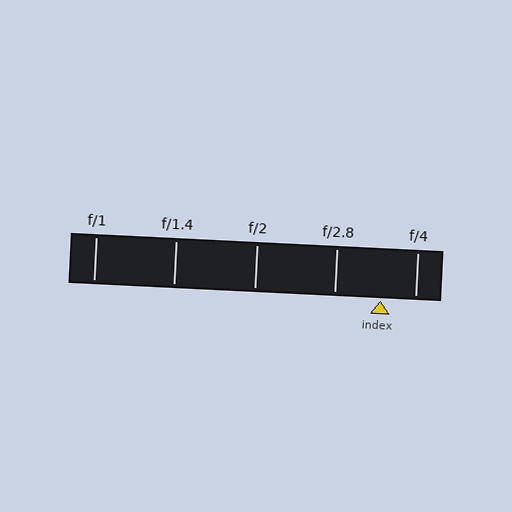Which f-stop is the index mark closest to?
The index mark is closest to f/4.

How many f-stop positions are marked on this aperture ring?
There are 5 f-stop positions marked.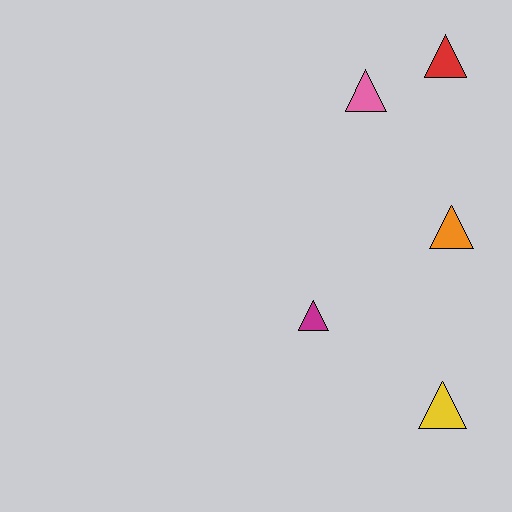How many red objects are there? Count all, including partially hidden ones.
There is 1 red object.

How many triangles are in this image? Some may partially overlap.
There are 5 triangles.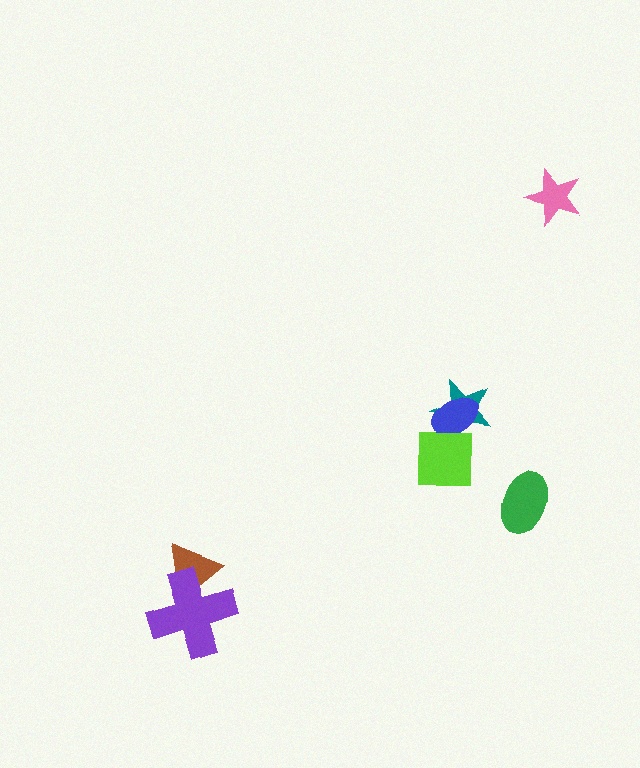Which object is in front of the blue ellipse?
The lime square is in front of the blue ellipse.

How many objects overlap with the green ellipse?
0 objects overlap with the green ellipse.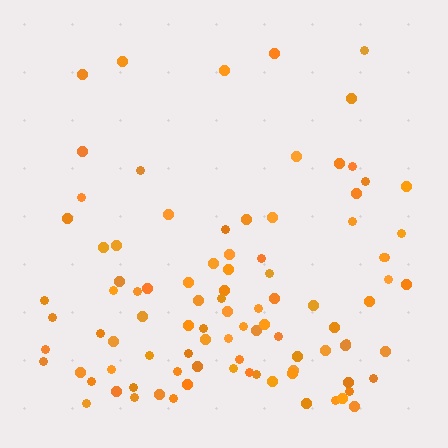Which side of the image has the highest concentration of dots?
The bottom.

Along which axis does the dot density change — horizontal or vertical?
Vertical.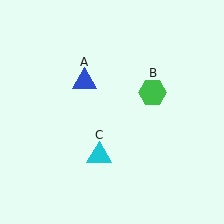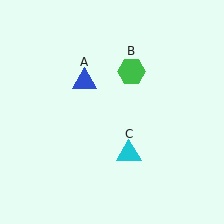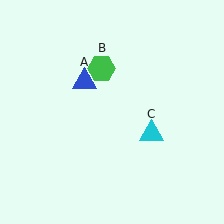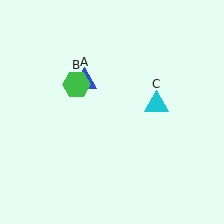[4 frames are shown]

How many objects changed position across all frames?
2 objects changed position: green hexagon (object B), cyan triangle (object C).